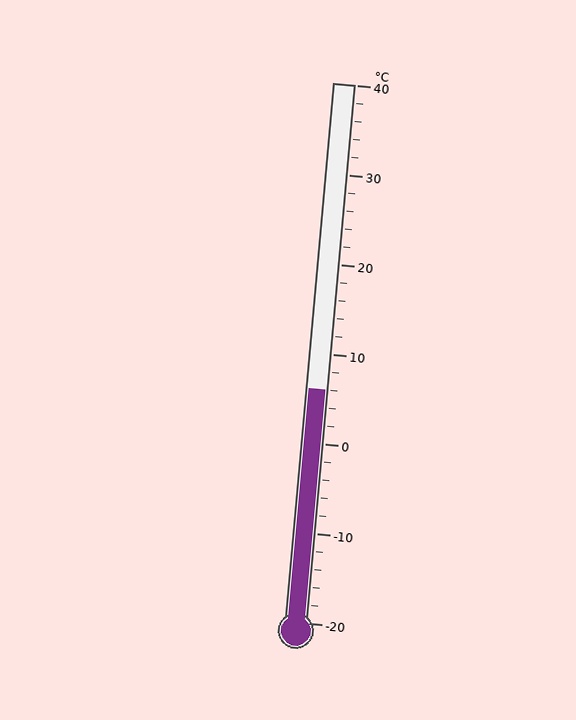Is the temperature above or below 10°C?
The temperature is below 10°C.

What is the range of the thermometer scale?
The thermometer scale ranges from -20°C to 40°C.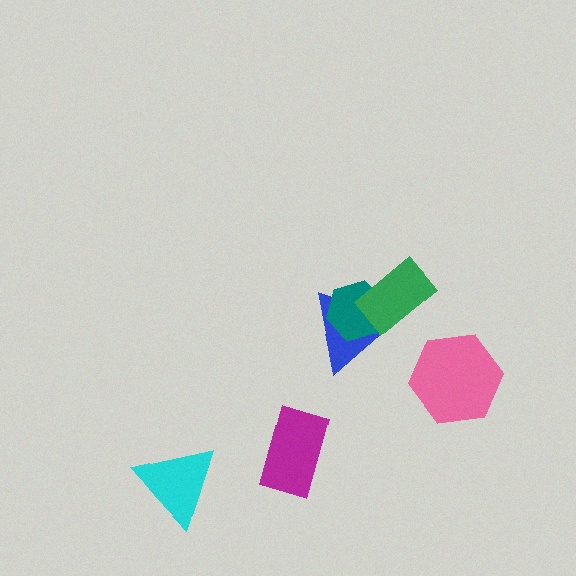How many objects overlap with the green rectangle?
2 objects overlap with the green rectangle.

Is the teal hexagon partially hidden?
Yes, it is partially covered by another shape.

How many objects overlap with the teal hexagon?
2 objects overlap with the teal hexagon.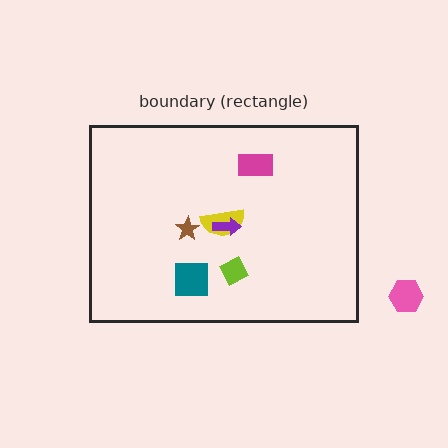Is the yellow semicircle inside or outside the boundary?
Inside.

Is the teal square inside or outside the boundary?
Inside.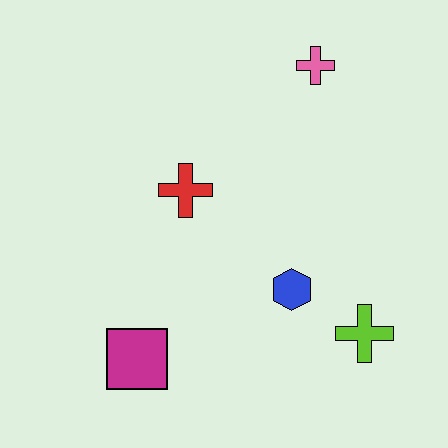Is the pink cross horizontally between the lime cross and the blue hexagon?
Yes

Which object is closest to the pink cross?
The red cross is closest to the pink cross.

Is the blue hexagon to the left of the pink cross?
Yes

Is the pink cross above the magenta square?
Yes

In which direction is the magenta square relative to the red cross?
The magenta square is below the red cross.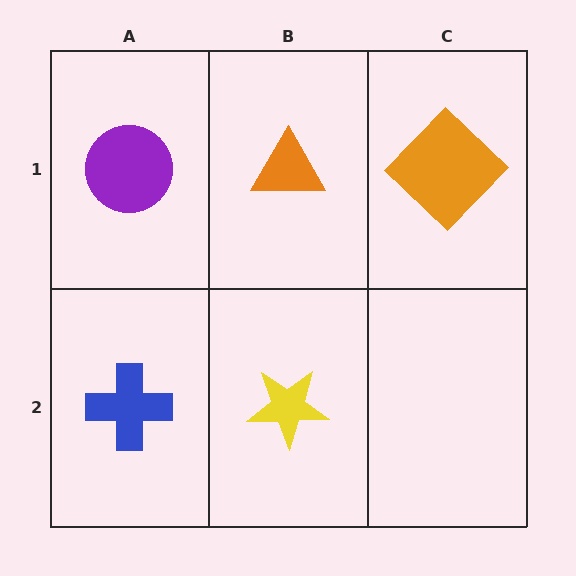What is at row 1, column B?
An orange triangle.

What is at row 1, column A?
A purple circle.